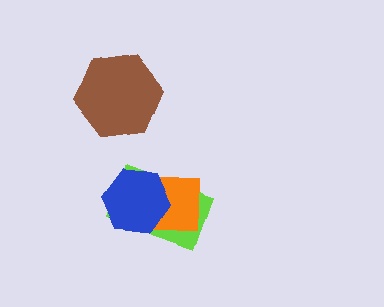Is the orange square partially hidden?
Yes, it is partially covered by another shape.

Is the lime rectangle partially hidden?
Yes, it is partially covered by another shape.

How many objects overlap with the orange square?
2 objects overlap with the orange square.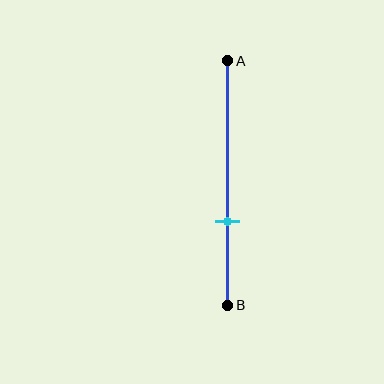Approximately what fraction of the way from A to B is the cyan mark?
The cyan mark is approximately 65% of the way from A to B.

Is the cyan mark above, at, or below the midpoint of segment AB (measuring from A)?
The cyan mark is below the midpoint of segment AB.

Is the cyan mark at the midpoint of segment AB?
No, the mark is at about 65% from A, not at the 50% midpoint.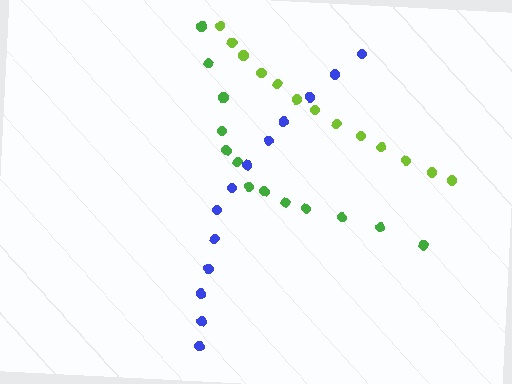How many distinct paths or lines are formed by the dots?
There are 3 distinct paths.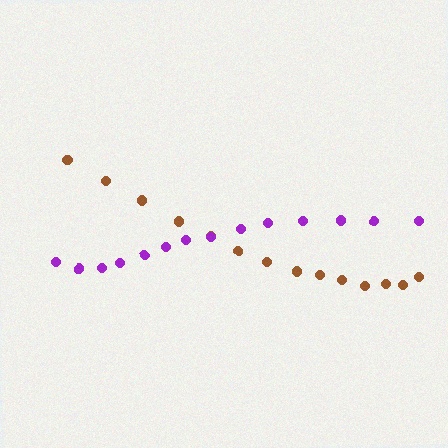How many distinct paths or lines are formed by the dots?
There are 2 distinct paths.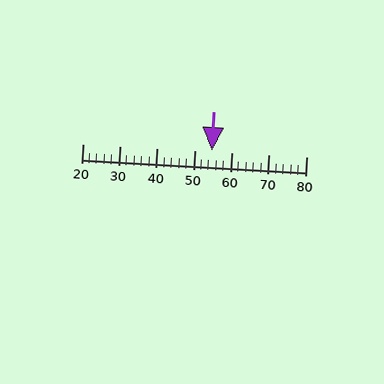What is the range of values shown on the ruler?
The ruler shows values from 20 to 80.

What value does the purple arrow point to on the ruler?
The purple arrow points to approximately 55.